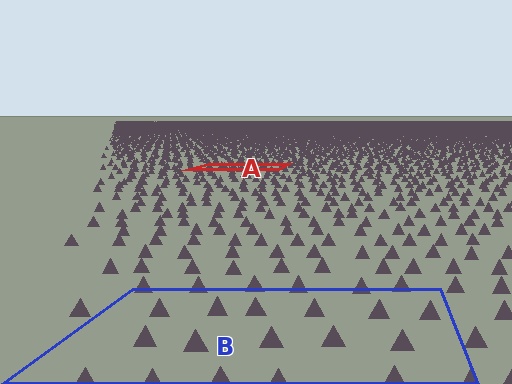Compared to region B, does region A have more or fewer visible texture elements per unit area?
Region A has more texture elements per unit area — they are packed more densely because it is farther away.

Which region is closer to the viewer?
Region B is closer. The texture elements there are larger and more spread out.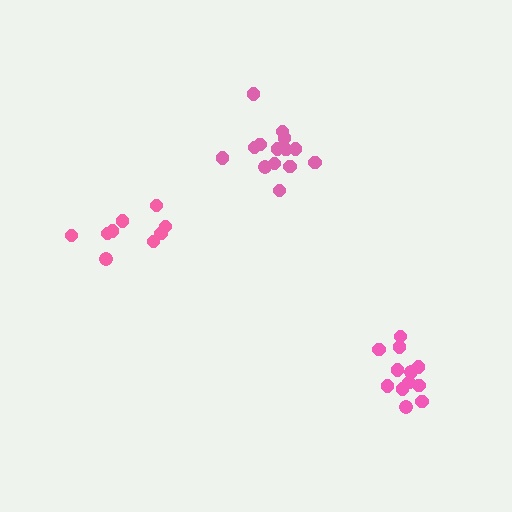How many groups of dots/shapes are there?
There are 3 groups.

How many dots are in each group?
Group 1: 12 dots, Group 2: 9 dots, Group 3: 14 dots (35 total).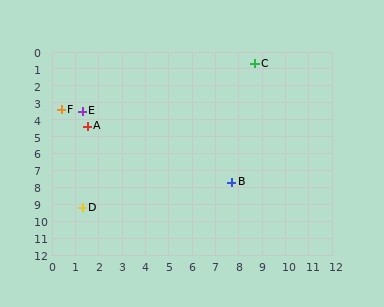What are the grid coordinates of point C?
Point C is at approximately (8.7, 0.7).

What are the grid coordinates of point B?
Point B is at approximately (7.7, 7.7).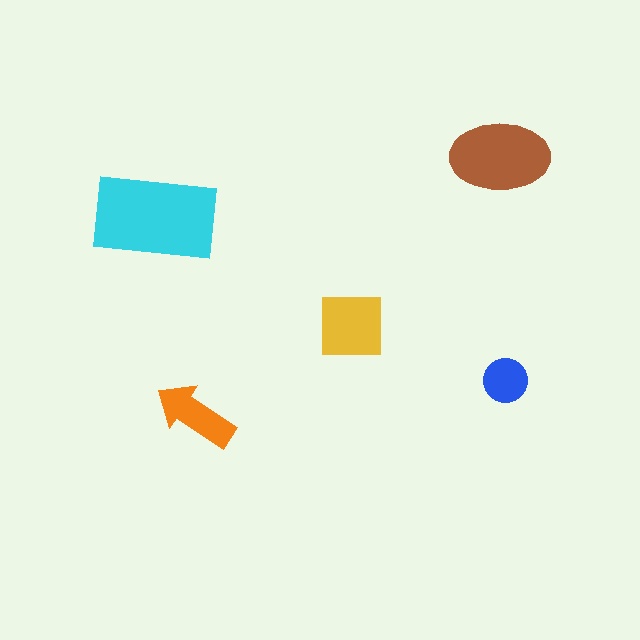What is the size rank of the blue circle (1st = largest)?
5th.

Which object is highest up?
The brown ellipse is topmost.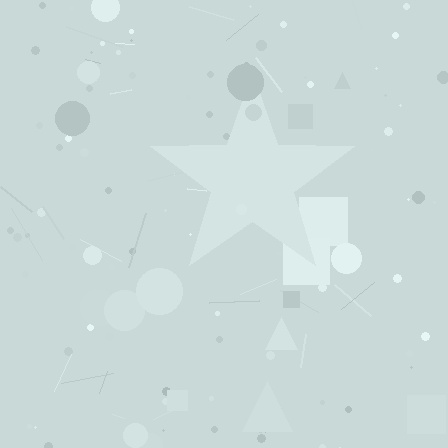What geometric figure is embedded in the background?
A star is embedded in the background.